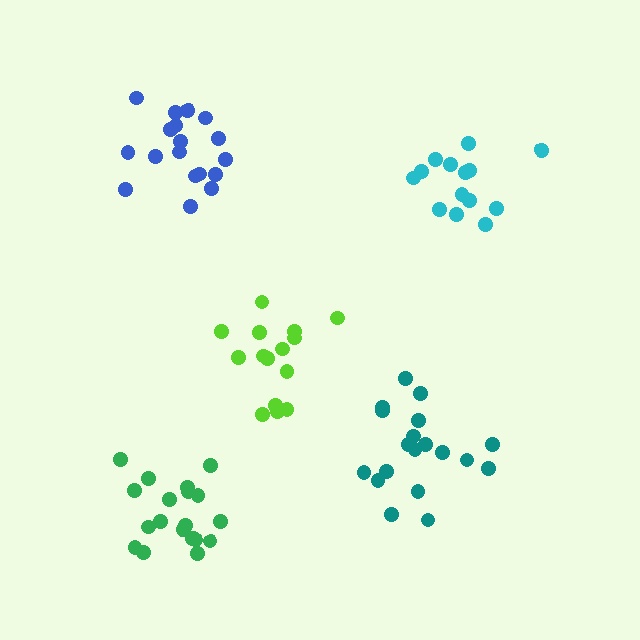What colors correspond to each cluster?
The clusters are colored: green, teal, cyan, blue, lime.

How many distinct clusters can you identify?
There are 5 distinct clusters.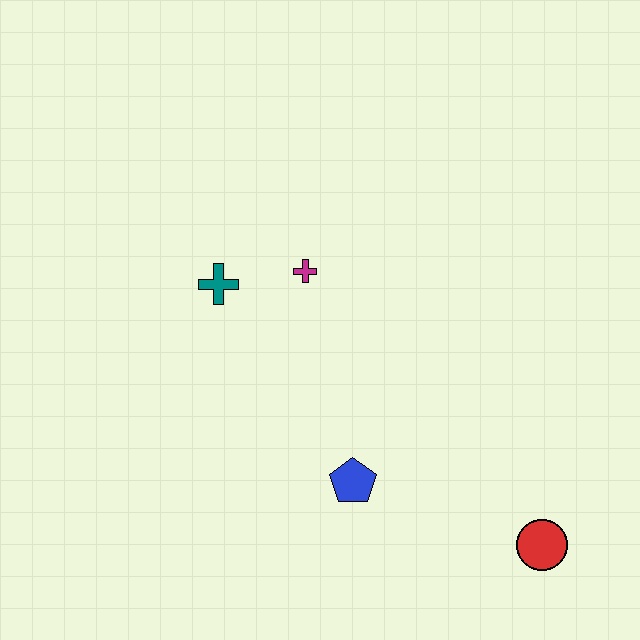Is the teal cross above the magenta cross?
No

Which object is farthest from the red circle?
The teal cross is farthest from the red circle.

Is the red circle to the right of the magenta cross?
Yes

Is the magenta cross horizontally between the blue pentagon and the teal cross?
Yes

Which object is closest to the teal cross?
The magenta cross is closest to the teal cross.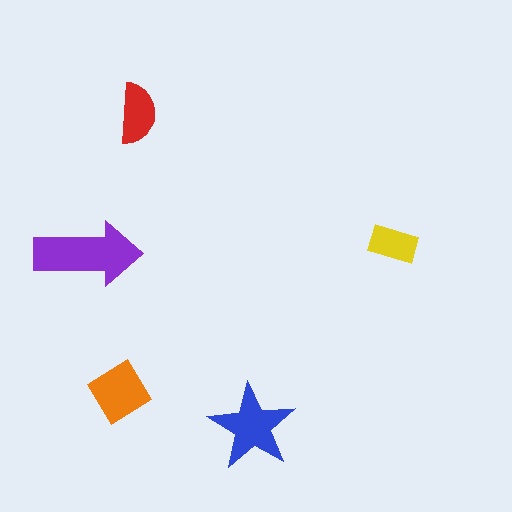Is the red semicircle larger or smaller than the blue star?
Smaller.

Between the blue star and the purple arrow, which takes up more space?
The purple arrow.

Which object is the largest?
The purple arrow.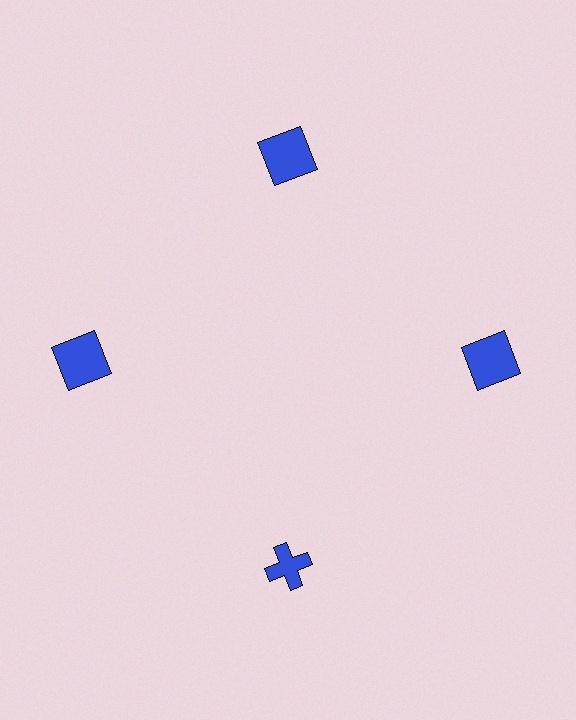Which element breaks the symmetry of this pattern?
The blue cross at roughly the 6 o'clock position breaks the symmetry. All other shapes are blue squares.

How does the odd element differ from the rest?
It has a different shape: cross instead of square.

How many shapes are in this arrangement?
There are 4 shapes arranged in a ring pattern.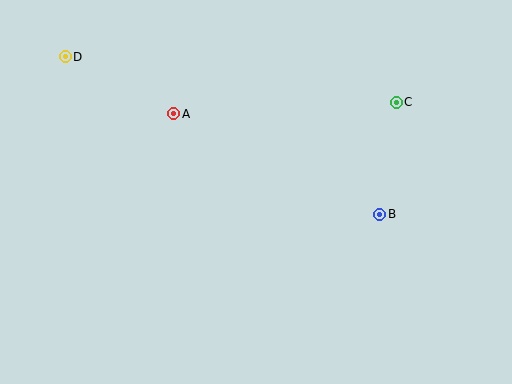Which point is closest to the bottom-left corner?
Point A is closest to the bottom-left corner.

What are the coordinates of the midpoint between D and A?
The midpoint between D and A is at (120, 85).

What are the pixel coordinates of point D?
Point D is at (65, 57).